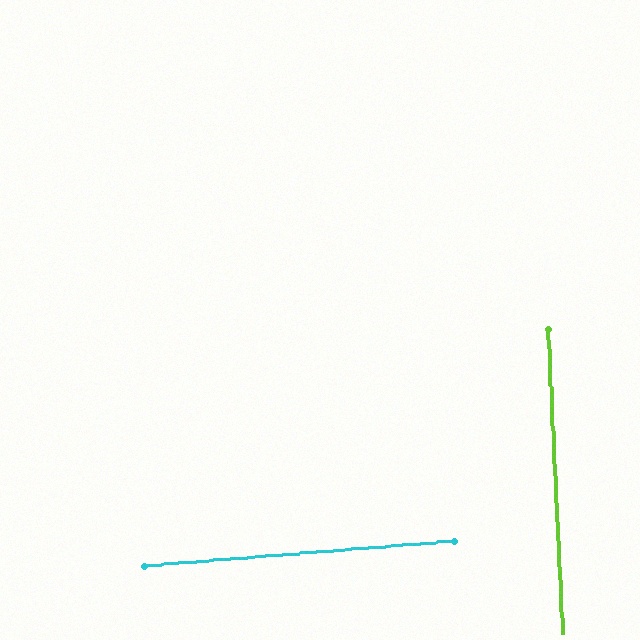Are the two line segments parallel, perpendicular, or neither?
Perpendicular — they meet at approximately 88°.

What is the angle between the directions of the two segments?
Approximately 88 degrees.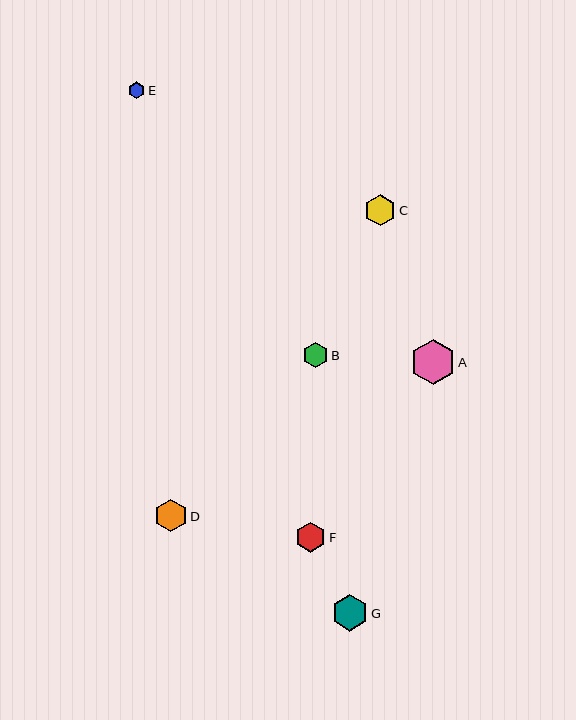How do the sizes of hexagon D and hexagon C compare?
Hexagon D and hexagon C are approximately the same size.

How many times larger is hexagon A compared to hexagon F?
Hexagon A is approximately 1.5 times the size of hexagon F.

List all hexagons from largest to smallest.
From largest to smallest: A, G, D, C, F, B, E.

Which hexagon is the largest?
Hexagon A is the largest with a size of approximately 45 pixels.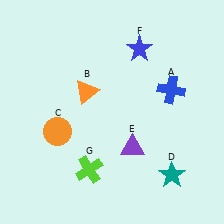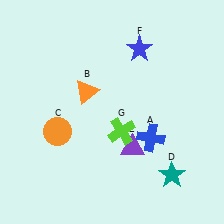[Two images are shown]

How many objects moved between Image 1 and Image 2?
2 objects moved between the two images.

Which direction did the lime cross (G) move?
The lime cross (G) moved up.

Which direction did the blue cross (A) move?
The blue cross (A) moved down.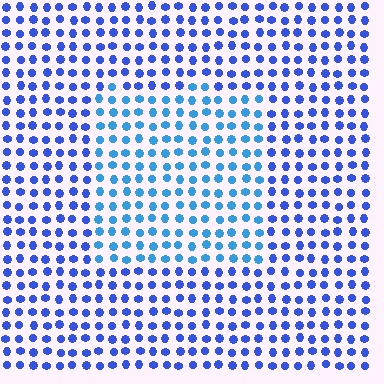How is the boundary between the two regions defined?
The boundary is defined purely by a slight shift in hue (about 26 degrees). Spacing, size, and orientation are identical on both sides.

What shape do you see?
I see a rectangle.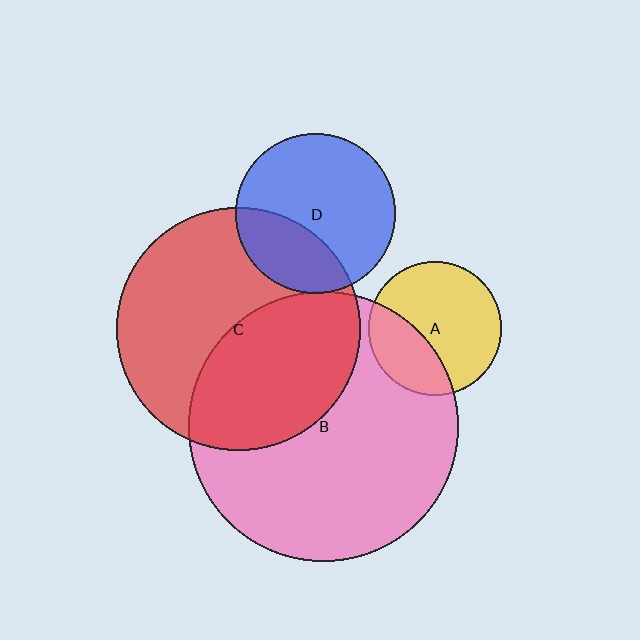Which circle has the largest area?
Circle B (pink).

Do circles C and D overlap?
Yes.